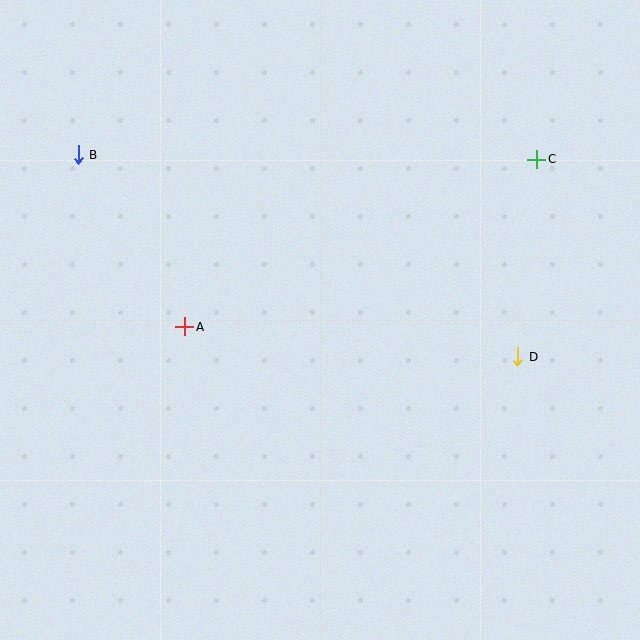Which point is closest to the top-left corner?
Point B is closest to the top-left corner.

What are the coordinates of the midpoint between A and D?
The midpoint between A and D is at (351, 342).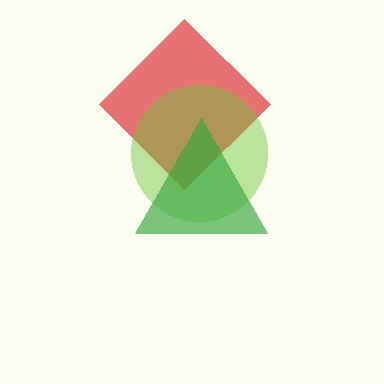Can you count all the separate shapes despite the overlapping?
Yes, there are 3 separate shapes.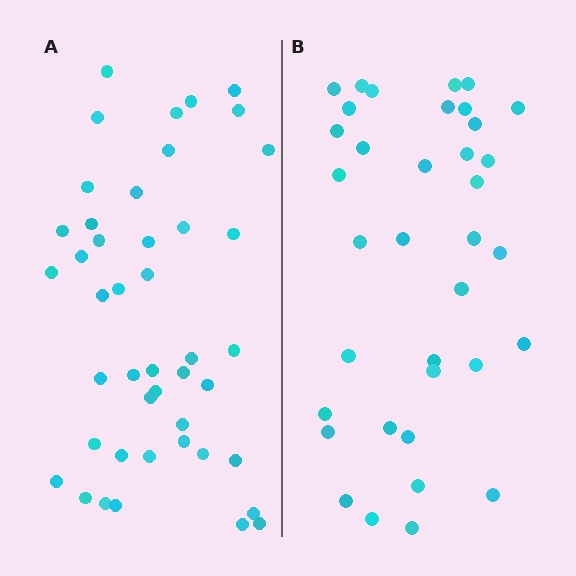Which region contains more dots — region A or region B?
Region A (the left region) has more dots.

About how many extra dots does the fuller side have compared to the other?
Region A has roughly 8 or so more dots than region B.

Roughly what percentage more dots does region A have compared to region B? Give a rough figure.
About 20% more.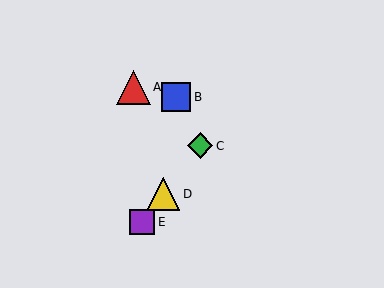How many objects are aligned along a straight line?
3 objects (C, D, E) are aligned along a straight line.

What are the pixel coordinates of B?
Object B is at (176, 97).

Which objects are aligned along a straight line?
Objects C, D, E are aligned along a straight line.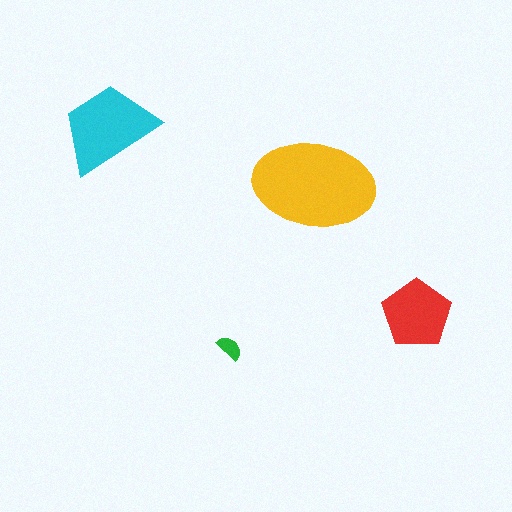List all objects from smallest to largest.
The green semicircle, the red pentagon, the cyan trapezoid, the yellow ellipse.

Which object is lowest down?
The green semicircle is bottommost.